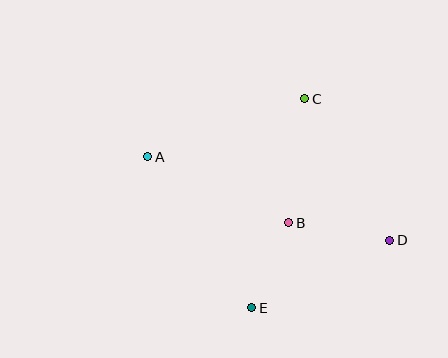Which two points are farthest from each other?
Points A and D are farthest from each other.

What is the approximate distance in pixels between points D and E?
The distance between D and E is approximately 154 pixels.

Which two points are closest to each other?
Points B and E are closest to each other.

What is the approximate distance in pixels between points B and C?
The distance between B and C is approximately 125 pixels.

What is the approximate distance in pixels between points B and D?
The distance between B and D is approximately 103 pixels.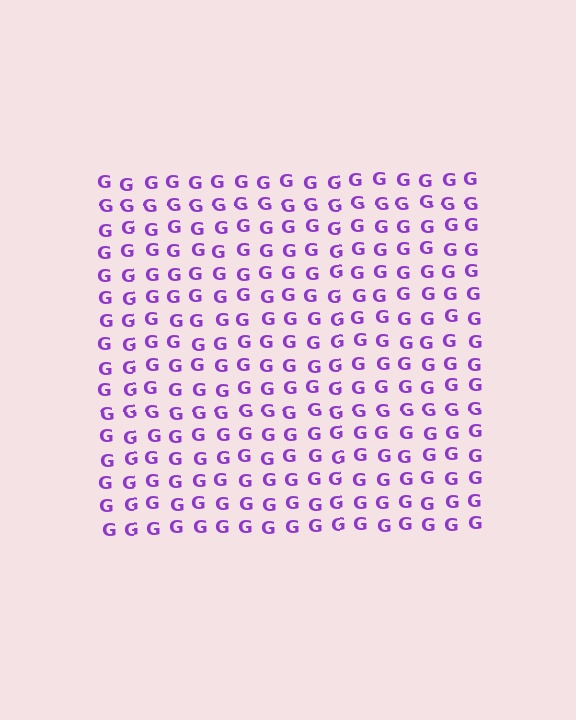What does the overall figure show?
The overall figure shows a square.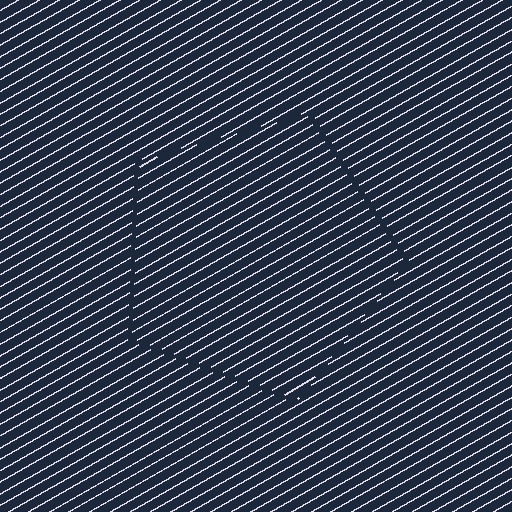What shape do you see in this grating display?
An illusory pentagon. The interior of the shape contains the same grating, shifted by half a period — the contour is defined by the phase discontinuity where line-ends from the inner and outer gratings abut.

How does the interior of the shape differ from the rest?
The interior of the shape contains the same grating, shifted by half a period — the contour is defined by the phase discontinuity where line-ends from the inner and outer gratings abut.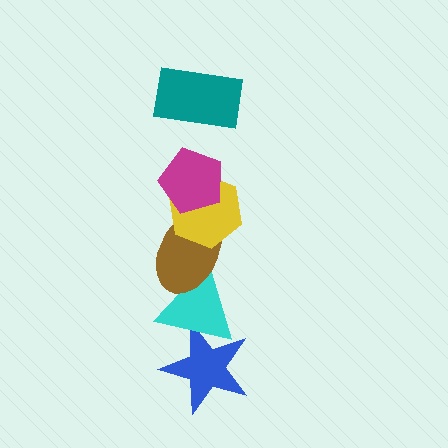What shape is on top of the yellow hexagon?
The magenta pentagon is on top of the yellow hexagon.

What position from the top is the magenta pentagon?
The magenta pentagon is 2nd from the top.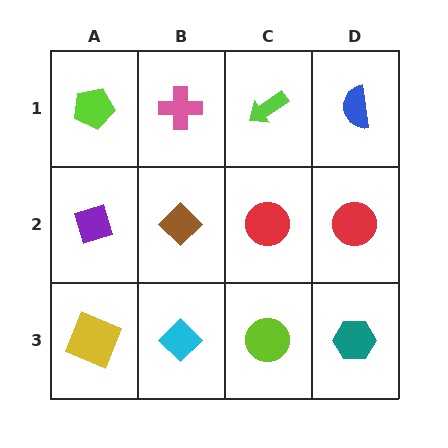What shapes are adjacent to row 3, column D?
A red circle (row 2, column D), a lime circle (row 3, column C).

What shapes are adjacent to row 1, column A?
A purple diamond (row 2, column A), a pink cross (row 1, column B).